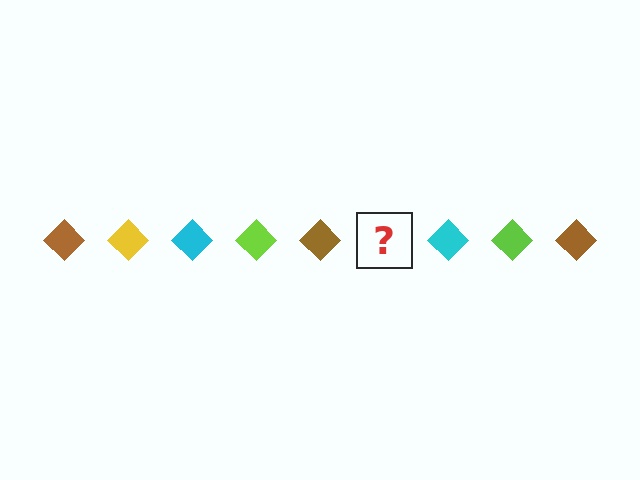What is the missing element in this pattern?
The missing element is a yellow diamond.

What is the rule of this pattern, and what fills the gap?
The rule is that the pattern cycles through brown, yellow, cyan, lime diamonds. The gap should be filled with a yellow diamond.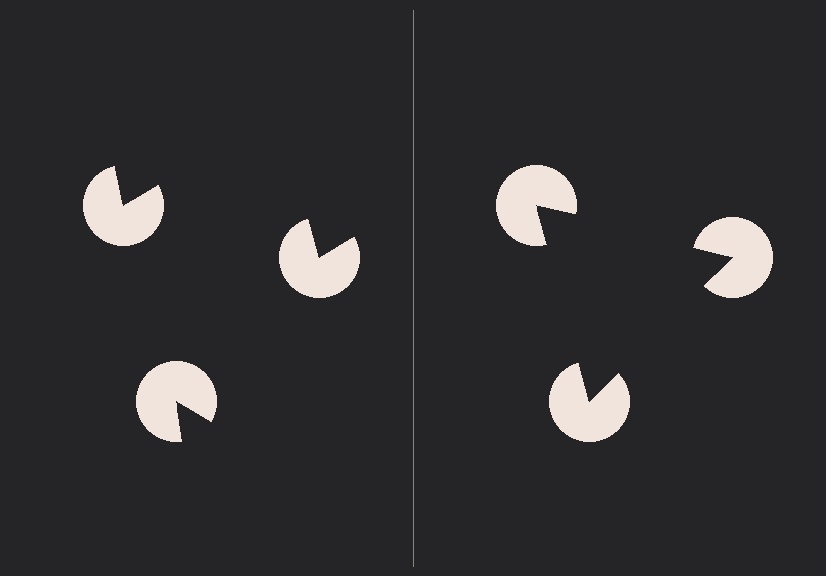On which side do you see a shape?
An illusory triangle appears on the right side. On the left side the wedge cuts are rotated, so no coherent shape forms.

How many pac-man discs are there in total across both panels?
6 — 3 on each side.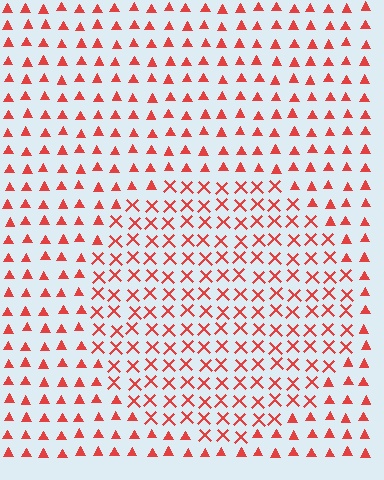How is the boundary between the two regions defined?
The boundary is defined by a change in element shape: X marks inside vs. triangles outside. All elements share the same color and spacing.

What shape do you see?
I see a circle.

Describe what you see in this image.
The image is filled with small red elements arranged in a uniform grid. A circle-shaped region contains X marks, while the surrounding area contains triangles. The boundary is defined purely by the change in element shape.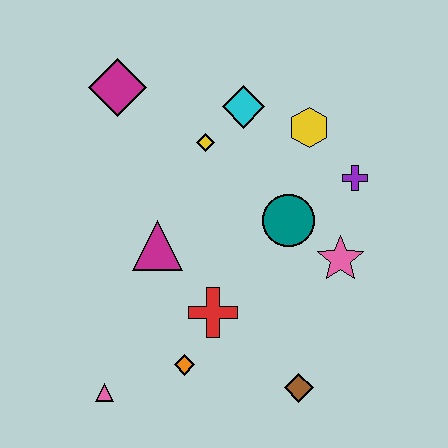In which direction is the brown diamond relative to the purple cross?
The brown diamond is below the purple cross.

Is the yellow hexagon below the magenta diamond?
Yes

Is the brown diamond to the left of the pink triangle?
No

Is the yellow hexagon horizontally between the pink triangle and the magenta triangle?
No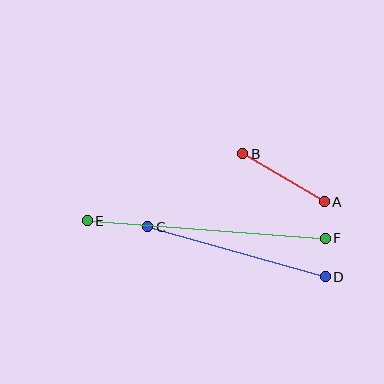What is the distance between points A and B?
The distance is approximately 95 pixels.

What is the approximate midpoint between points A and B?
The midpoint is at approximately (283, 178) pixels.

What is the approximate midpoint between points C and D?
The midpoint is at approximately (237, 252) pixels.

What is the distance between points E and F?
The distance is approximately 239 pixels.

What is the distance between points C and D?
The distance is approximately 184 pixels.